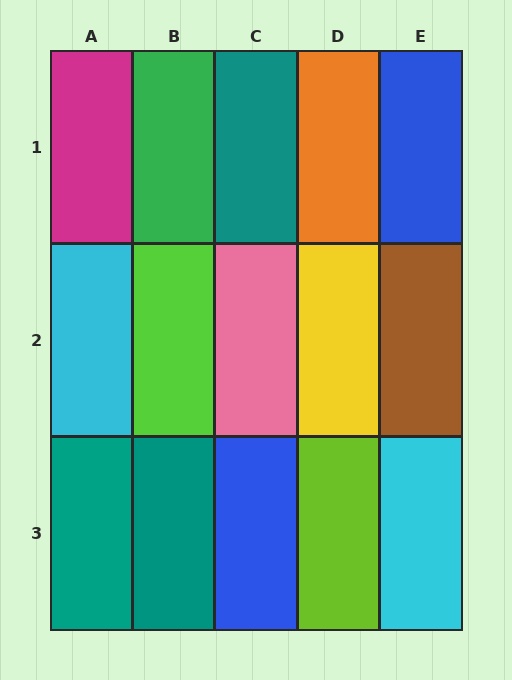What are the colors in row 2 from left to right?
Cyan, lime, pink, yellow, brown.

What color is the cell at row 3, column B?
Teal.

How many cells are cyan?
2 cells are cyan.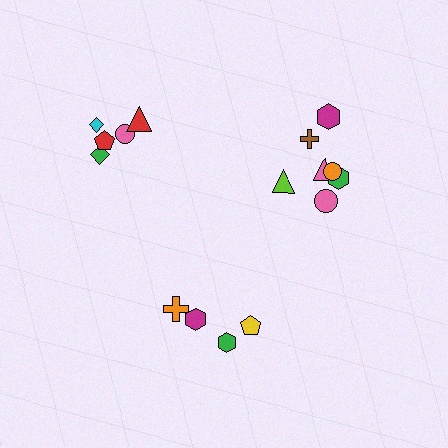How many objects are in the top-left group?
There are 5 objects.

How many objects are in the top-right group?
There are 7 objects.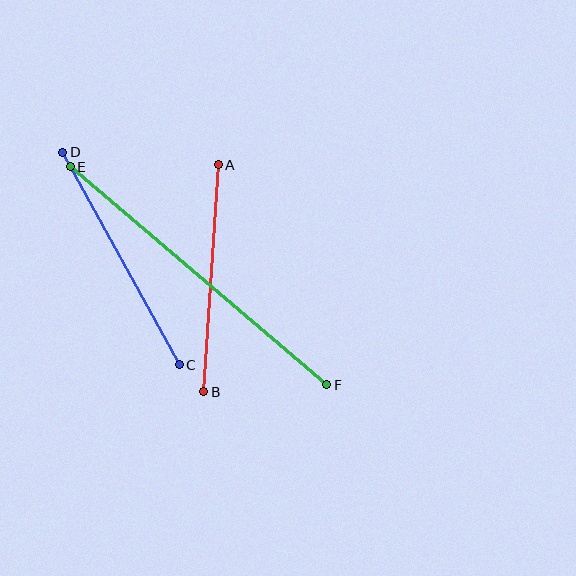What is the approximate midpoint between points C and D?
The midpoint is at approximately (121, 258) pixels.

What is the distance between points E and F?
The distance is approximately 336 pixels.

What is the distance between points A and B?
The distance is approximately 227 pixels.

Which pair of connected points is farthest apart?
Points E and F are farthest apart.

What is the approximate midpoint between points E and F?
The midpoint is at approximately (198, 276) pixels.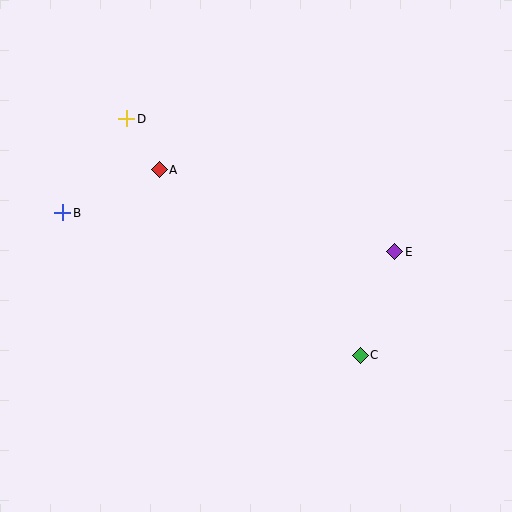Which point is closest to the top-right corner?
Point E is closest to the top-right corner.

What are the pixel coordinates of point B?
Point B is at (63, 213).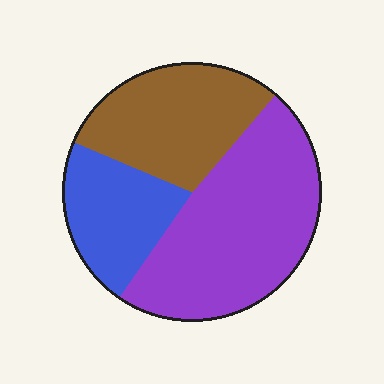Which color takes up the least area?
Blue, at roughly 20%.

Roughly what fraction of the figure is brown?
Brown covers roughly 30% of the figure.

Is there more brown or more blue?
Brown.